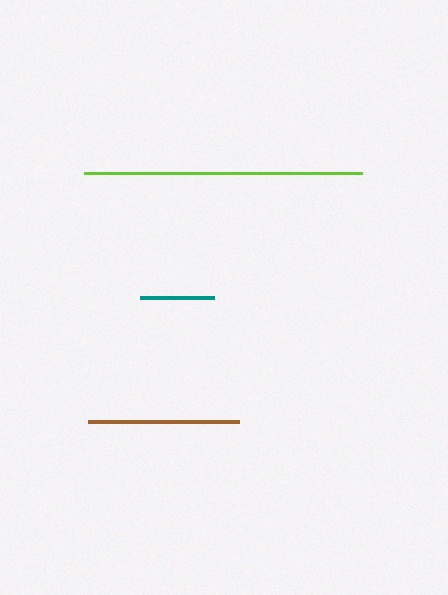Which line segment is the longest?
The lime line is the longest at approximately 278 pixels.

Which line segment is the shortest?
The teal line is the shortest at approximately 73 pixels.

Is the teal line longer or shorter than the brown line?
The brown line is longer than the teal line.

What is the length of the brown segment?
The brown segment is approximately 152 pixels long.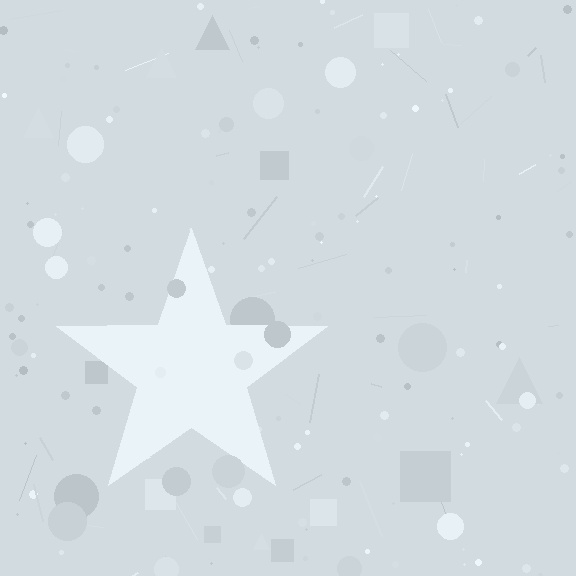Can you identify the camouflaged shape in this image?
The camouflaged shape is a star.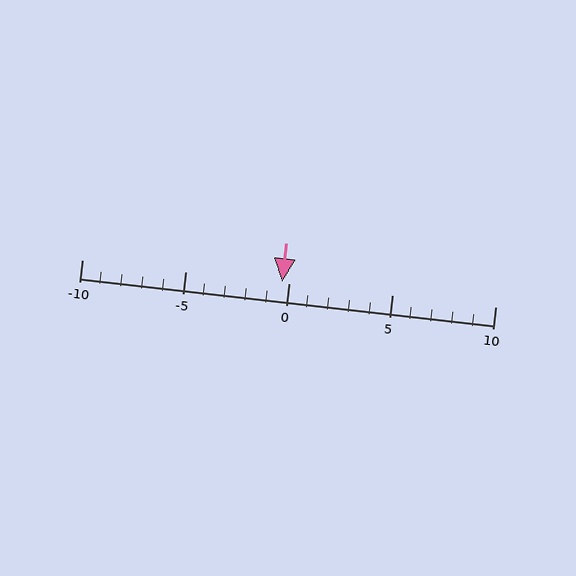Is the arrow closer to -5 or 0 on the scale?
The arrow is closer to 0.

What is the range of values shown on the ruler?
The ruler shows values from -10 to 10.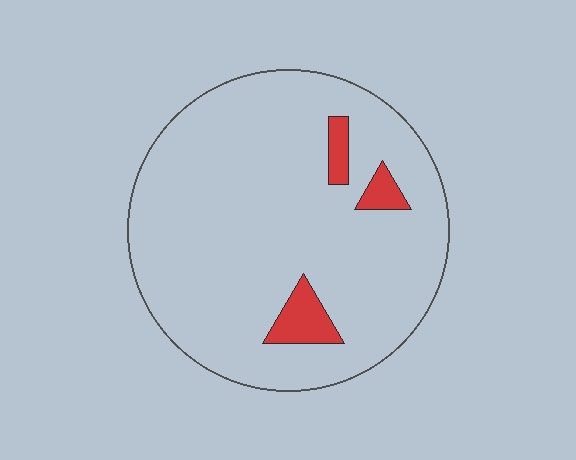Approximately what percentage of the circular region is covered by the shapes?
Approximately 5%.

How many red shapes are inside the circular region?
3.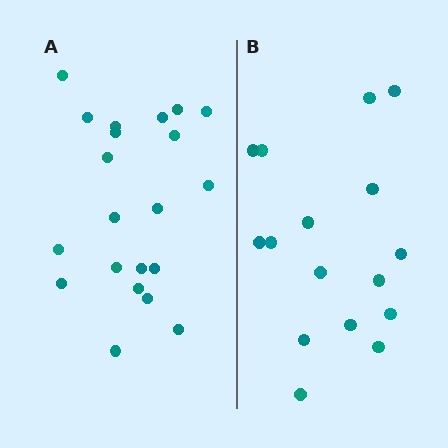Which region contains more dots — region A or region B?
Region A (the left region) has more dots.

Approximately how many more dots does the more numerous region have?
Region A has about 5 more dots than region B.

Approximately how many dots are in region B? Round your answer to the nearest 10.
About 20 dots. (The exact count is 16, which rounds to 20.)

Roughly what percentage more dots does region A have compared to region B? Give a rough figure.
About 30% more.